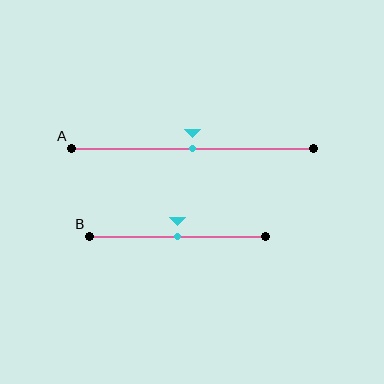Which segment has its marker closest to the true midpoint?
Segment A has its marker closest to the true midpoint.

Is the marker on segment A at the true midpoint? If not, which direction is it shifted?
Yes, the marker on segment A is at the true midpoint.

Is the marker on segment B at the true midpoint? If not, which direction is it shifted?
Yes, the marker on segment B is at the true midpoint.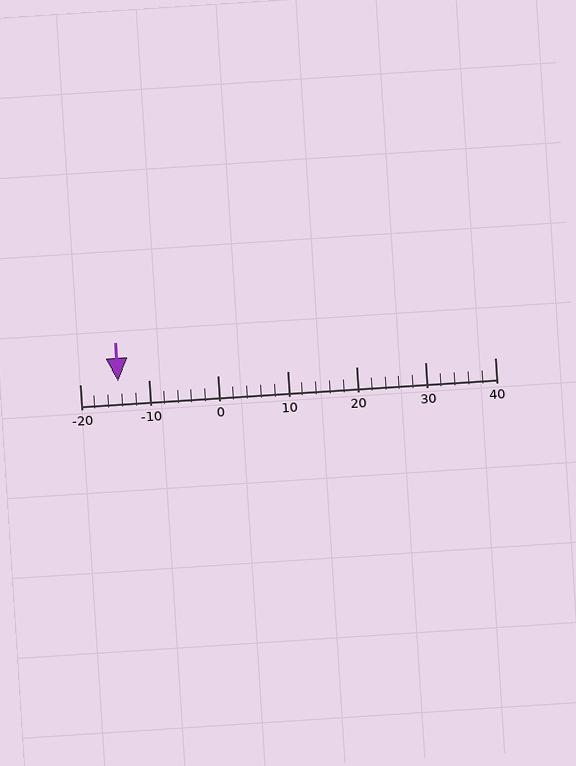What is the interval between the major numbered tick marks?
The major tick marks are spaced 10 units apart.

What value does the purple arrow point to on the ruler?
The purple arrow points to approximately -14.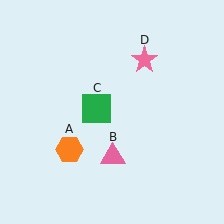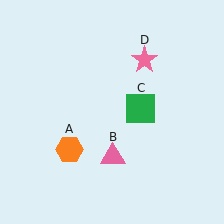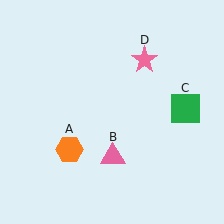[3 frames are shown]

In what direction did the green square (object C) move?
The green square (object C) moved right.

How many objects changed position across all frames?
1 object changed position: green square (object C).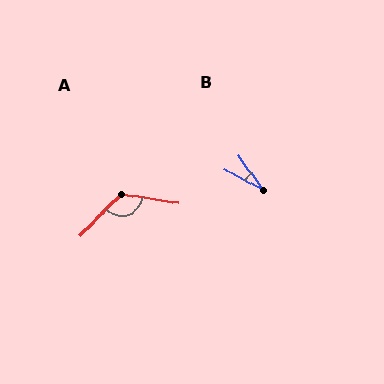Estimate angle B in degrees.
Approximately 26 degrees.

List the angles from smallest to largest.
B (26°), A (126°).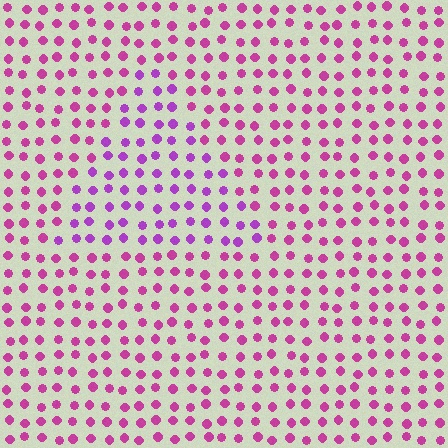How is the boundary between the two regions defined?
The boundary is defined purely by a slight shift in hue (about 29 degrees). Spacing, size, and orientation are identical on both sides.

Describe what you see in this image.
The image is filled with small magenta elements in a uniform arrangement. A triangle-shaped region is visible where the elements are tinted to a slightly different hue, forming a subtle color boundary.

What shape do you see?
I see a triangle.